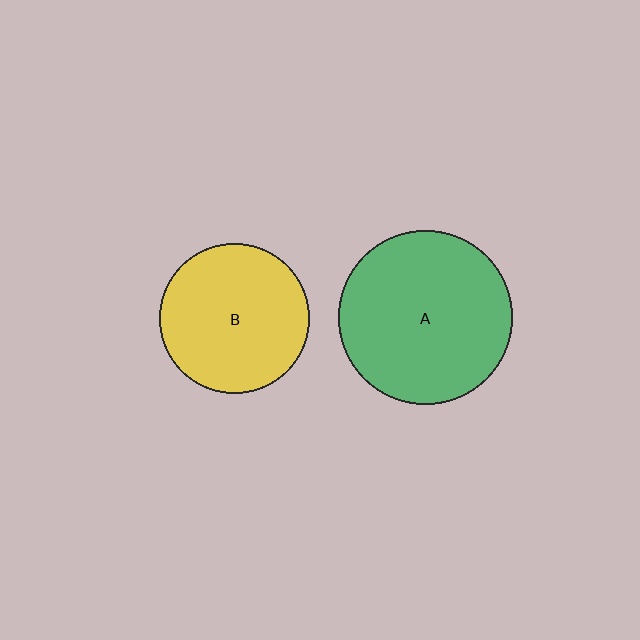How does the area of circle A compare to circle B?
Approximately 1.4 times.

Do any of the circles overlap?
No, none of the circles overlap.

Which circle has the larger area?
Circle A (green).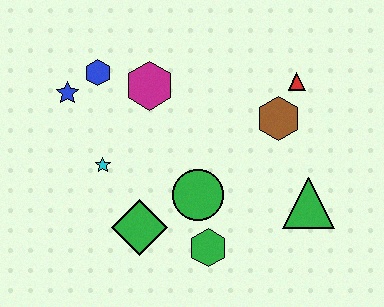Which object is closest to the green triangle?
The brown hexagon is closest to the green triangle.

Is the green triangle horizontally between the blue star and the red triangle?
No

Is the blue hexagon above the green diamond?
Yes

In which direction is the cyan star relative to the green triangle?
The cyan star is to the left of the green triangle.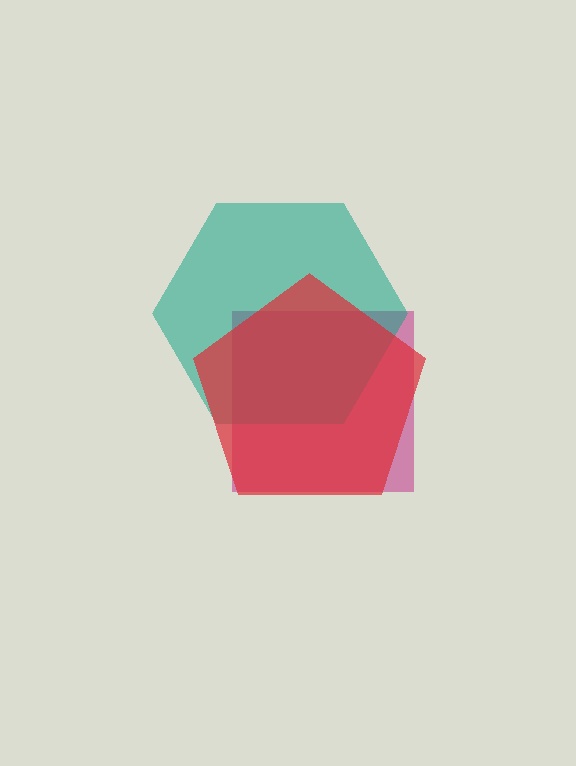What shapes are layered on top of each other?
The layered shapes are: a magenta square, a teal hexagon, a red pentagon.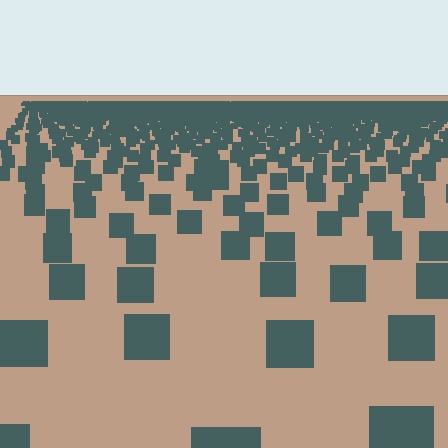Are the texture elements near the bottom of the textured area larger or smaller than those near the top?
Larger. Near the bottom, elements are closer to the viewer and appear at a bigger on-screen size.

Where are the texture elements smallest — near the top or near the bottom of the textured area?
Near the top.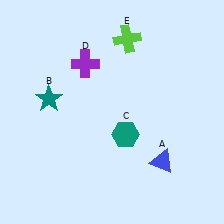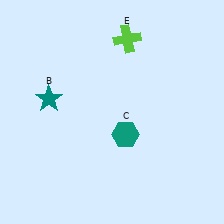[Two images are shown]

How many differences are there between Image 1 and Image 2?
There are 2 differences between the two images.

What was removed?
The blue triangle (A), the purple cross (D) were removed in Image 2.